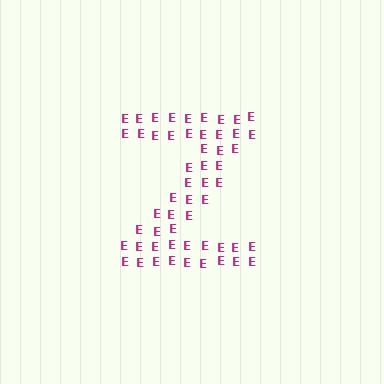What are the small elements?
The small elements are letter E's.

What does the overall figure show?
The overall figure shows the letter Z.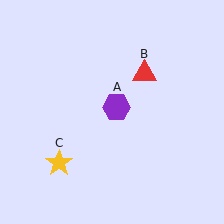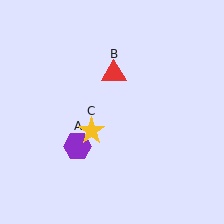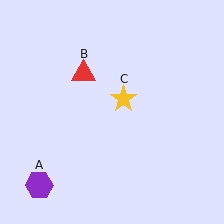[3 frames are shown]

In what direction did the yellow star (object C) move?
The yellow star (object C) moved up and to the right.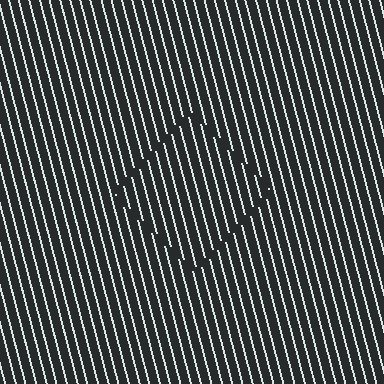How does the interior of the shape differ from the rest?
The interior of the shape contains the same grating, shifted by half a period — the contour is defined by the phase discontinuity where line-ends from the inner and outer gratings abut.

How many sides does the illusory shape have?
4 sides — the line-ends trace a square.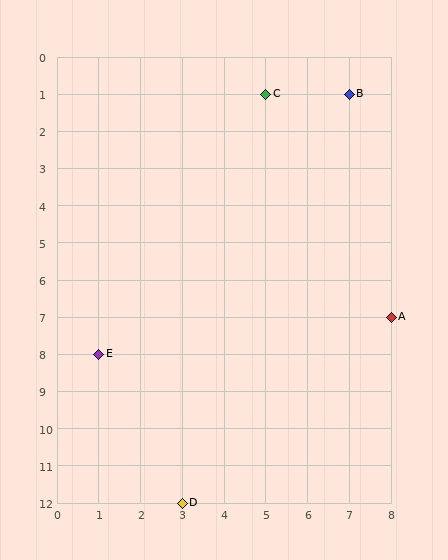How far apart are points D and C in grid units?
Points D and C are 2 columns and 11 rows apart (about 11.2 grid units diagonally).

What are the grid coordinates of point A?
Point A is at grid coordinates (8, 7).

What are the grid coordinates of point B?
Point B is at grid coordinates (7, 1).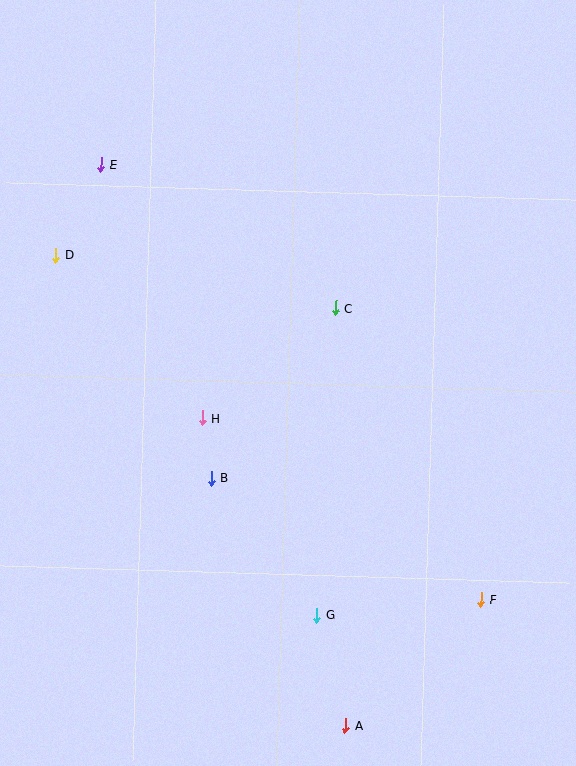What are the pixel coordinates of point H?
Point H is at (202, 418).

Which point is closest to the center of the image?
Point C at (335, 308) is closest to the center.